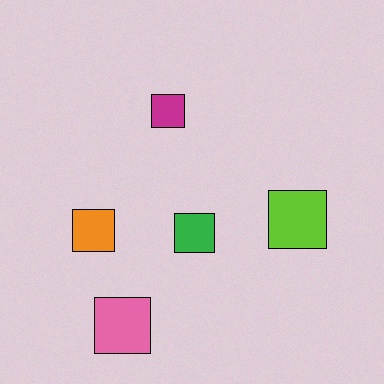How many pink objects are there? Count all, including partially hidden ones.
There is 1 pink object.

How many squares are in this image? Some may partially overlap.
There are 5 squares.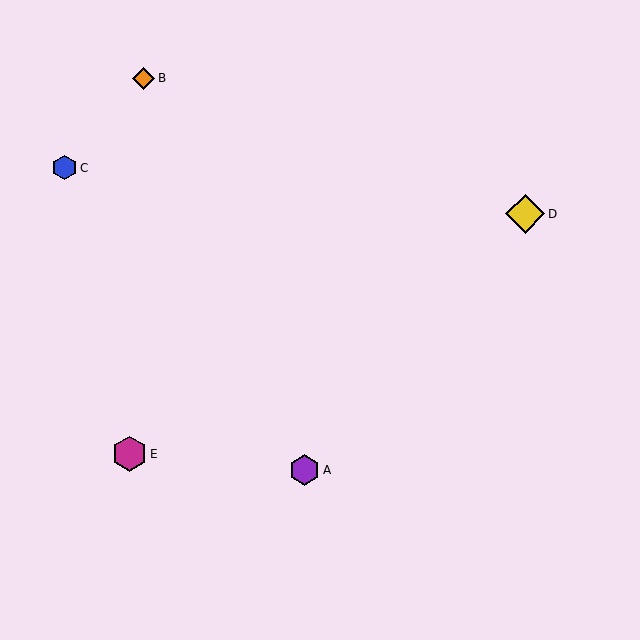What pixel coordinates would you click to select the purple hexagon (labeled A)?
Click at (305, 470) to select the purple hexagon A.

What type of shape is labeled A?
Shape A is a purple hexagon.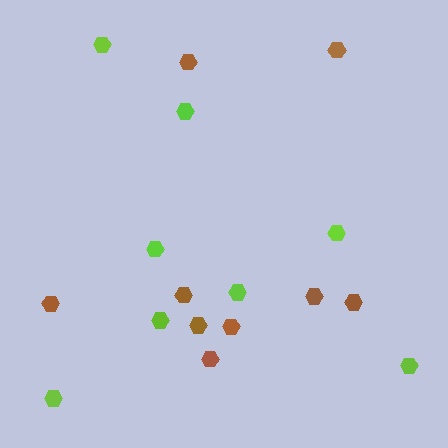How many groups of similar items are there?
There are 2 groups: one group of lime hexagons (8) and one group of brown hexagons (9).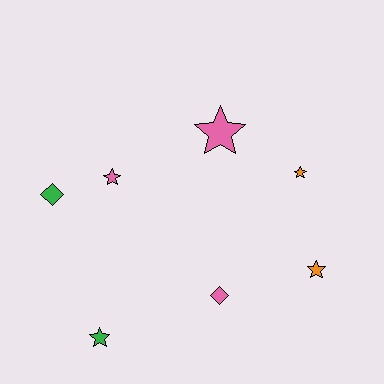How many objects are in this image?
There are 7 objects.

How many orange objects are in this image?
There are 2 orange objects.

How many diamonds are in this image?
There are 2 diamonds.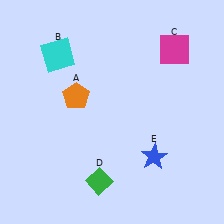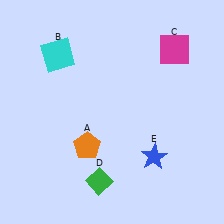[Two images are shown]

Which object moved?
The orange pentagon (A) moved down.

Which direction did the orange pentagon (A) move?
The orange pentagon (A) moved down.